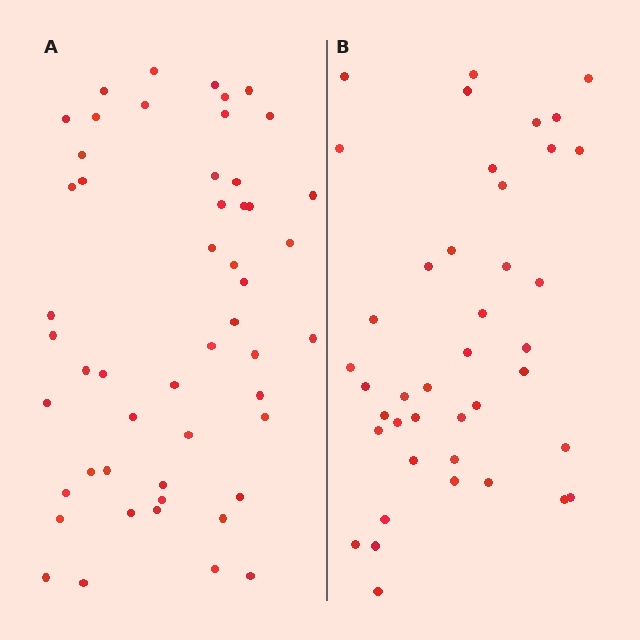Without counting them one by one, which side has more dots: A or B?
Region A (the left region) has more dots.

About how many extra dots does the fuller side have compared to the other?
Region A has roughly 10 or so more dots than region B.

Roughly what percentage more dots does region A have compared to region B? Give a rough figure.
About 25% more.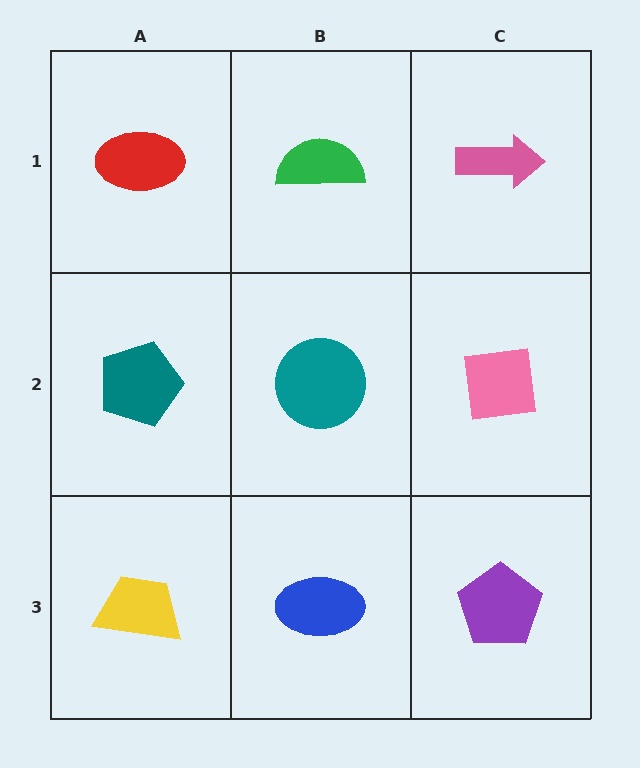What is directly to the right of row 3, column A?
A blue ellipse.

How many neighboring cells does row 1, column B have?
3.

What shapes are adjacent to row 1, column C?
A pink square (row 2, column C), a green semicircle (row 1, column B).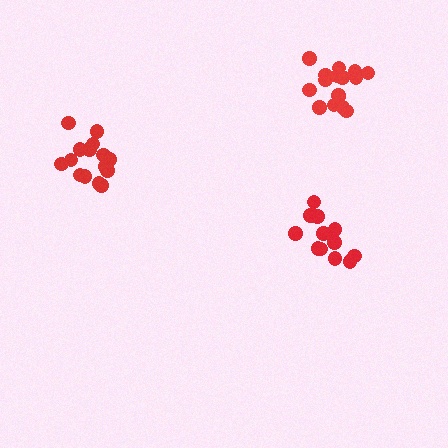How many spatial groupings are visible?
There are 3 spatial groupings.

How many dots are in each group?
Group 1: 15 dots, Group 2: 12 dots, Group 3: 16 dots (43 total).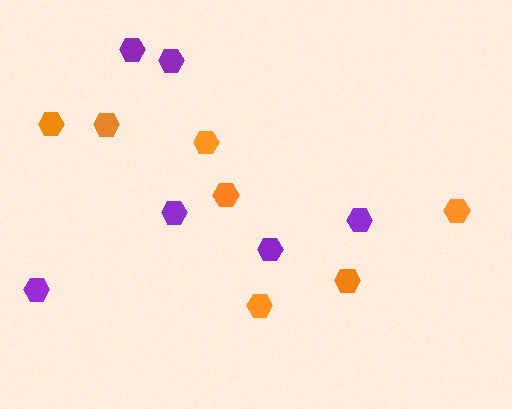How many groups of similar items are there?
There are 2 groups: one group of orange hexagons (7) and one group of purple hexagons (6).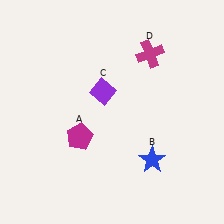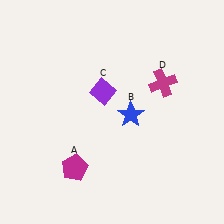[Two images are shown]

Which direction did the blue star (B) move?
The blue star (B) moved up.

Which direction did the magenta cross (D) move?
The magenta cross (D) moved down.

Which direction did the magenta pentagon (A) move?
The magenta pentagon (A) moved down.